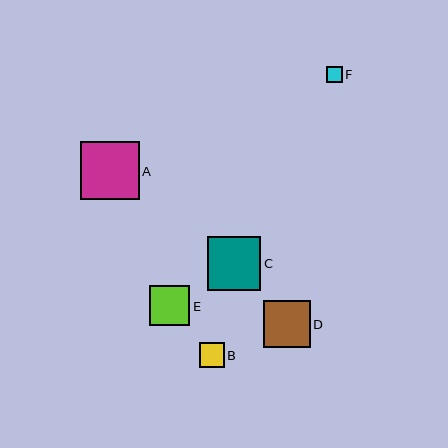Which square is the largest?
Square A is the largest with a size of approximately 58 pixels.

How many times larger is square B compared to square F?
Square B is approximately 1.6 times the size of square F.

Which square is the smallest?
Square F is the smallest with a size of approximately 16 pixels.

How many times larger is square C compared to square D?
Square C is approximately 1.2 times the size of square D.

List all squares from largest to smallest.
From largest to smallest: A, C, D, E, B, F.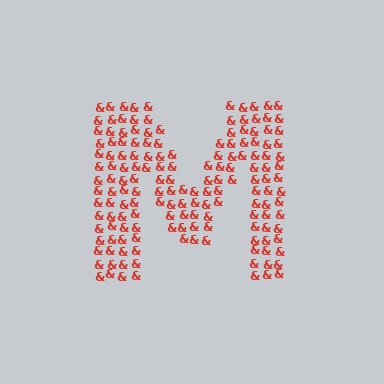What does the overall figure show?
The overall figure shows the letter M.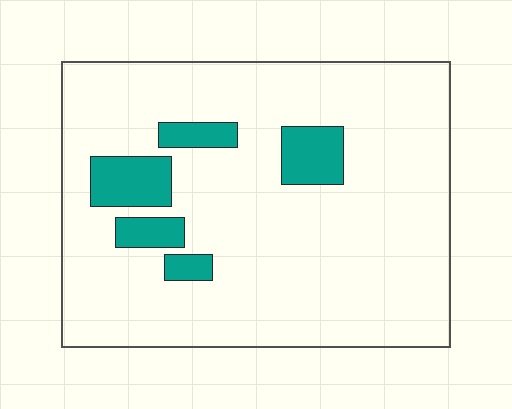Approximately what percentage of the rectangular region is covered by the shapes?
Approximately 10%.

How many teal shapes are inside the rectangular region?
5.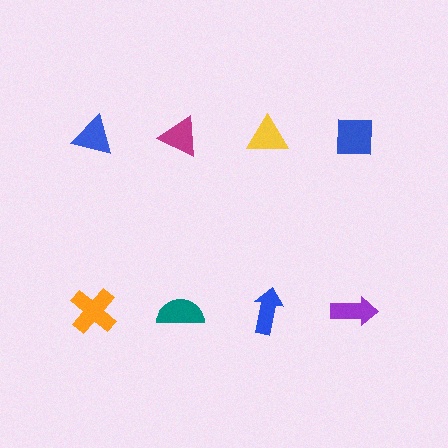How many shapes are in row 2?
4 shapes.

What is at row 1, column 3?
A yellow triangle.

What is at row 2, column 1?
An orange cross.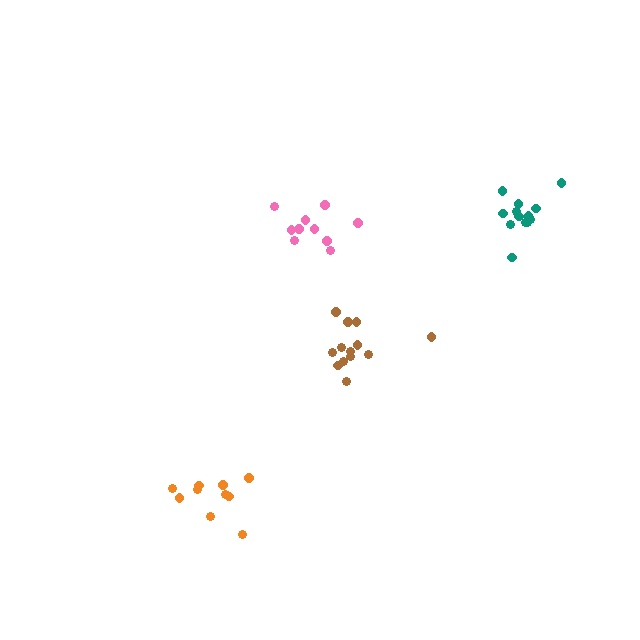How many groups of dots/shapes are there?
There are 4 groups.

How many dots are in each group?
Group 1: 10 dots, Group 2: 13 dots, Group 3: 13 dots, Group 4: 10 dots (46 total).